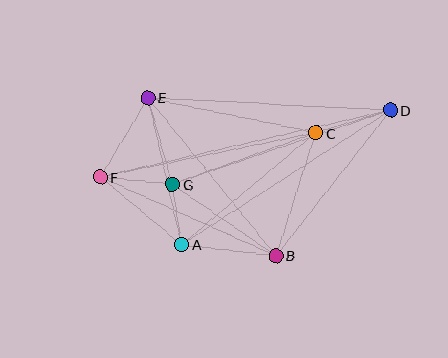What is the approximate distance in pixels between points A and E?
The distance between A and E is approximately 151 pixels.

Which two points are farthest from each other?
Points D and F are farthest from each other.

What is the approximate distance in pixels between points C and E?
The distance between C and E is approximately 172 pixels.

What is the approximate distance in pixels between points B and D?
The distance between B and D is approximately 186 pixels.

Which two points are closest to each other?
Points A and G are closest to each other.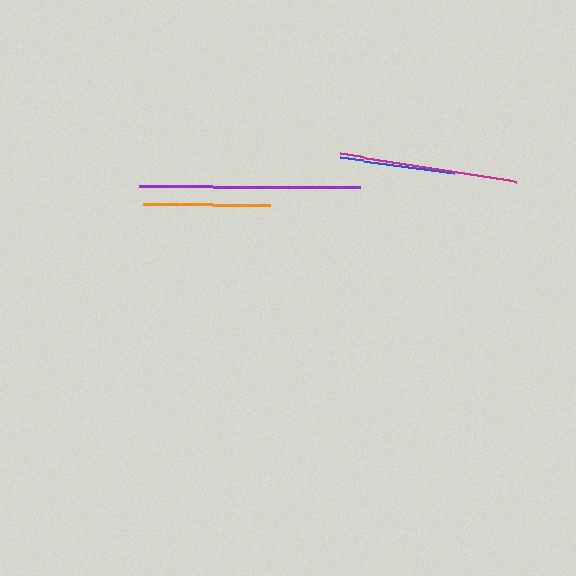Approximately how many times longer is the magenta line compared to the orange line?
The magenta line is approximately 1.4 times the length of the orange line.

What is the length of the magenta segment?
The magenta segment is approximately 178 pixels long.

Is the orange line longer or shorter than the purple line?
The purple line is longer than the orange line.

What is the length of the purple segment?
The purple segment is approximately 221 pixels long.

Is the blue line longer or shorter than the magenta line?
The magenta line is longer than the blue line.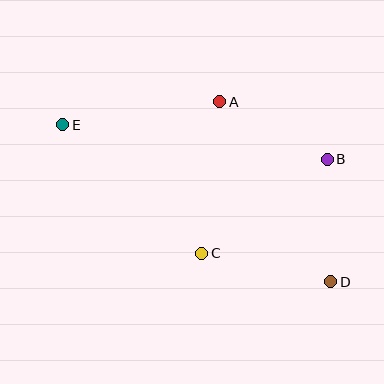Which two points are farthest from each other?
Points D and E are farthest from each other.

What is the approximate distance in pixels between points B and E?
The distance between B and E is approximately 267 pixels.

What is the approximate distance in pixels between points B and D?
The distance between B and D is approximately 123 pixels.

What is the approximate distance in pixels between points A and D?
The distance between A and D is approximately 211 pixels.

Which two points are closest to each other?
Points A and B are closest to each other.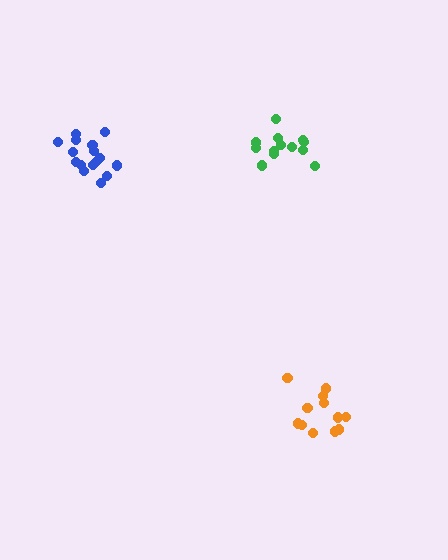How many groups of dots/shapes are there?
There are 3 groups.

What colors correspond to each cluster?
The clusters are colored: orange, green, blue.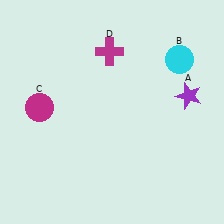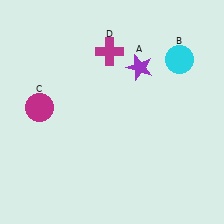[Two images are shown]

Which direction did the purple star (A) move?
The purple star (A) moved left.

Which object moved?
The purple star (A) moved left.